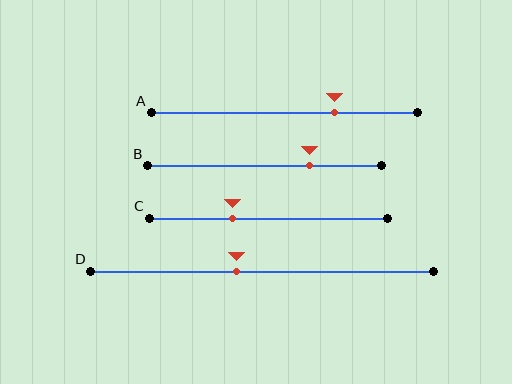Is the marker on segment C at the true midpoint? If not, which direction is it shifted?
No, the marker on segment C is shifted to the left by about 15% of the segment length.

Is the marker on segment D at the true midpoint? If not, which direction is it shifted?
No, the marker on segment D is shifted to the left by about 7% of the segment length.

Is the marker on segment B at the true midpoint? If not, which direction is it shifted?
No, the marker on segment B is shifted to the right by about 19% of the segment length.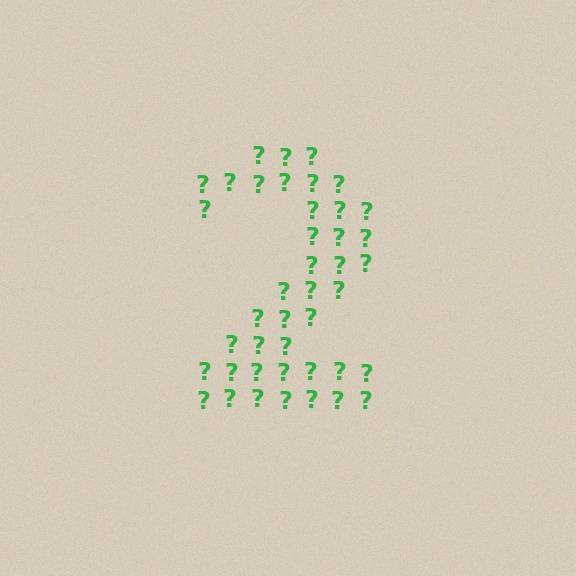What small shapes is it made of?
It is made of small question marks.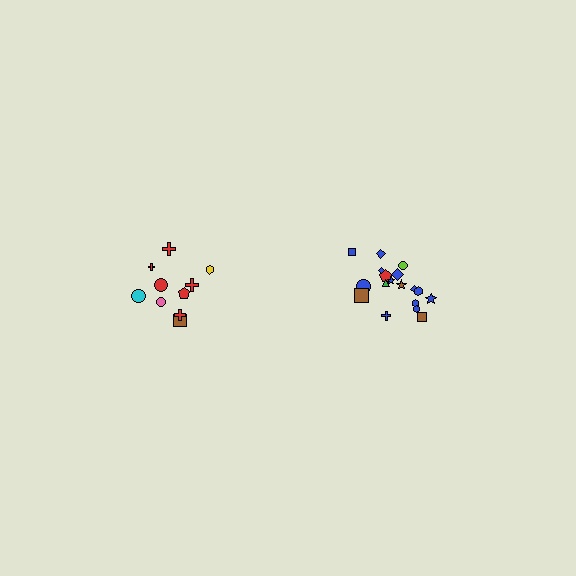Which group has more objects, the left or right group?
The right group.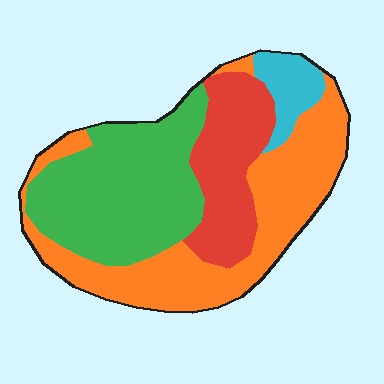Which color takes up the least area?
Cyan, at roughly 5%.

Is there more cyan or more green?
Green.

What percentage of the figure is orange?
Orange takes up between a quarter and a half of the figure.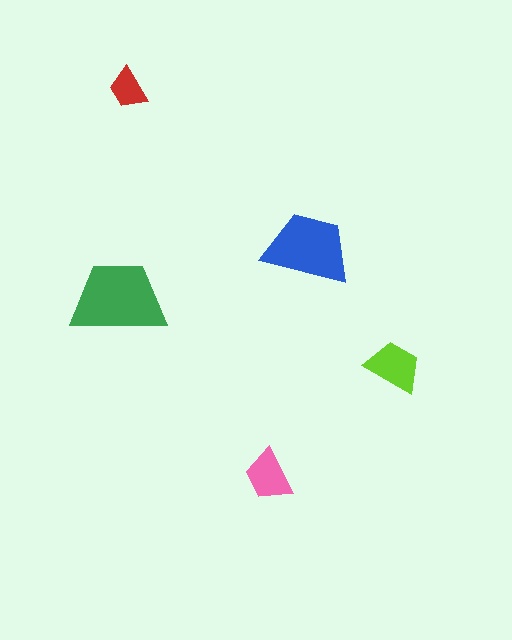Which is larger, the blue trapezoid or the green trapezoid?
The green one.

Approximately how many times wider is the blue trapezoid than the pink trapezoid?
About 1.5 times wider.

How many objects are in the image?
There are 5 objects in the image.